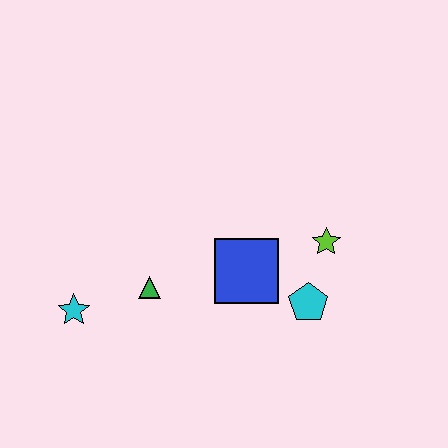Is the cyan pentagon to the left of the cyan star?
No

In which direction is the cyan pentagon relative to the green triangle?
The cyan pentagon is to the right of the green triangle.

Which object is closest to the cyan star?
The green triangle is closest to the cyan star.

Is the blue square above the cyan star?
Yes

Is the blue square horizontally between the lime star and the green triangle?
Yes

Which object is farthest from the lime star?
The cyan star is farthest from the lime star.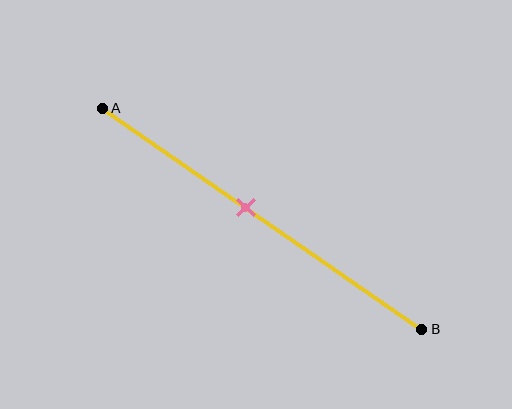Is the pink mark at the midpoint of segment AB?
No, the mark is at about 45% from A, not at the 50% midpoint.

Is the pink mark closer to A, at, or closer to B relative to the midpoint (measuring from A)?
The pink mark is closer to point A than the midpoint of segment AB.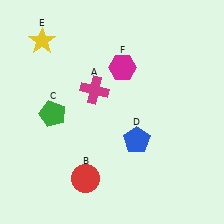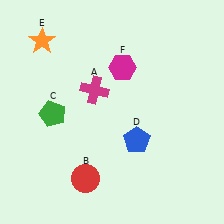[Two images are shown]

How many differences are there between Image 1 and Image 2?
There is 1 difference between the two images.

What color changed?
The star (E) changed from yellow in Image 1 to orange in Image 2.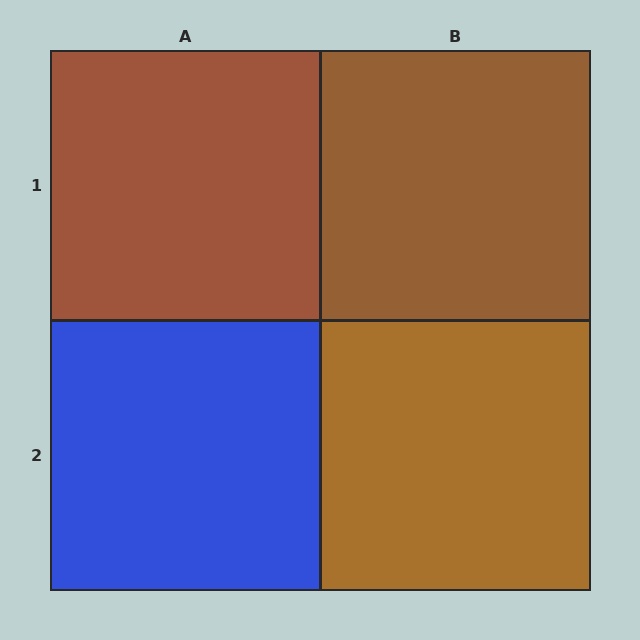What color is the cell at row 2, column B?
Brown.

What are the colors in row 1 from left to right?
Brown, brown.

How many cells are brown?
3 cells are brown.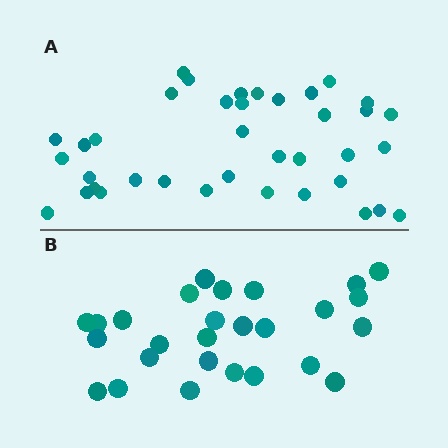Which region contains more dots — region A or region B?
Region A (the top region) has more dots.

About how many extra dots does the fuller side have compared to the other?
Region A has roughly 12 or so more dots than region B.